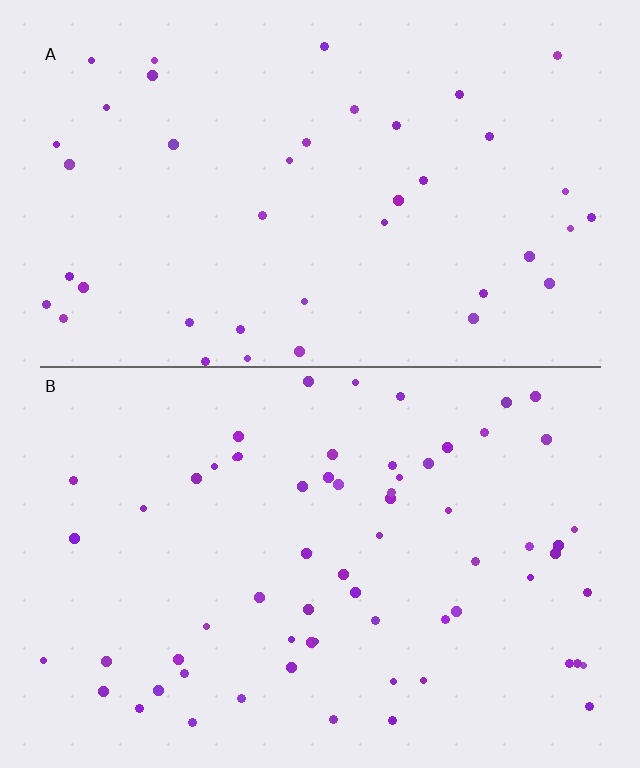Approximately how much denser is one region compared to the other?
Approximately 1.6× — region B over region A.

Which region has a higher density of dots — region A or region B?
B (the bottom).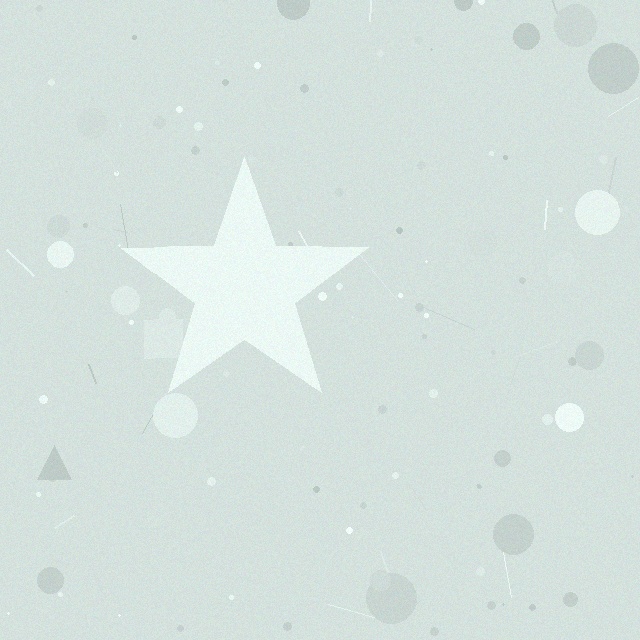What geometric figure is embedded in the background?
A star is embedded in the background.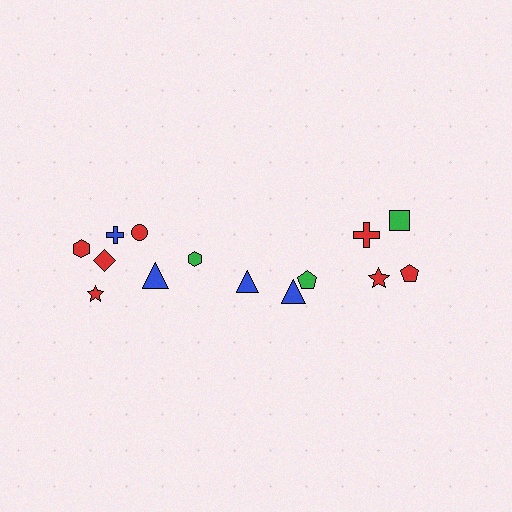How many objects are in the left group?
There are 8 objects.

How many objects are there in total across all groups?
There are 14 objects.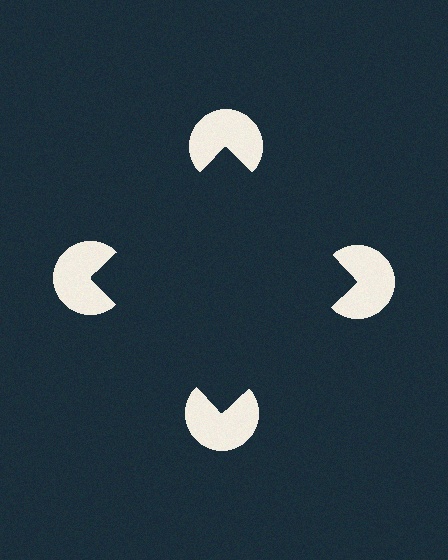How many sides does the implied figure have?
4 sides.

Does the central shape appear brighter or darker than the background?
It typically appears slightly darker than the background, even though no actual brightness change is drawn.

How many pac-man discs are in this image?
There are 4 — one at each vertex of the illusory square.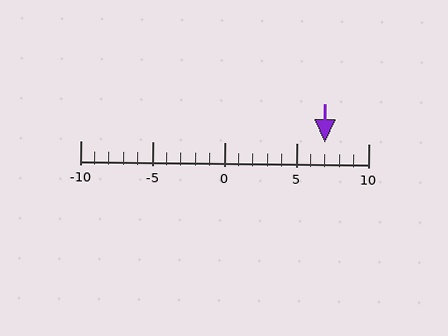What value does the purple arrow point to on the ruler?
The purple arrow points to approximately 7.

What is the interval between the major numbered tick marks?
The major tick marks are spaced 5 units apart.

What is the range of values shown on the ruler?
The ruler shows values from -10 to 10.